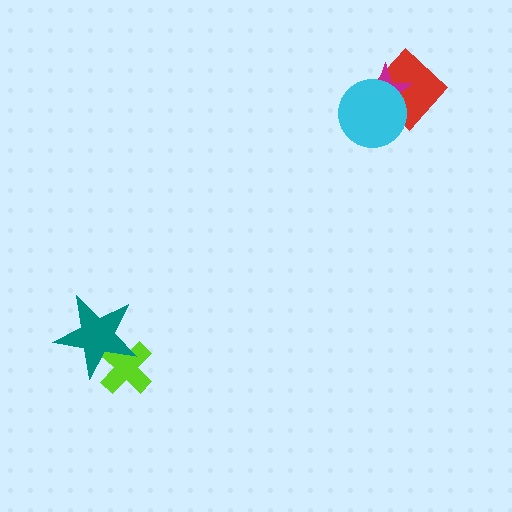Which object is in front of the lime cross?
The teal star is in front of the lime cross.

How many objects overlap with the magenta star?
2 objects overlap with the magenta star.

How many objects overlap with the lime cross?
1 object overlaps with the lime cross.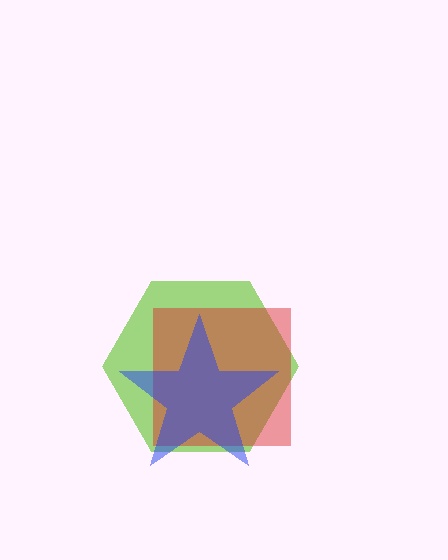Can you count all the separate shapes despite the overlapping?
Yes, there are 3 separate shapes.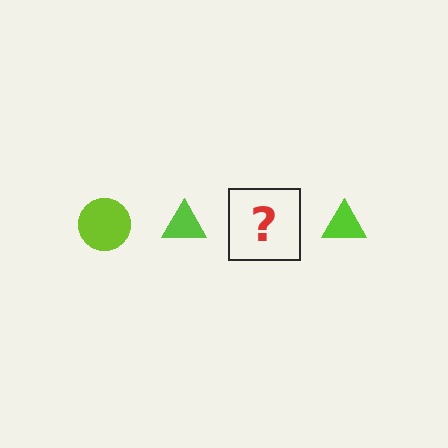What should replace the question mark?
The question mark should be replaced with a lime circle.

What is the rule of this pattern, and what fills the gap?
The rule is that the pattern cycles through circle, triangle shapes in lime. The gap should be filled with a lime circle.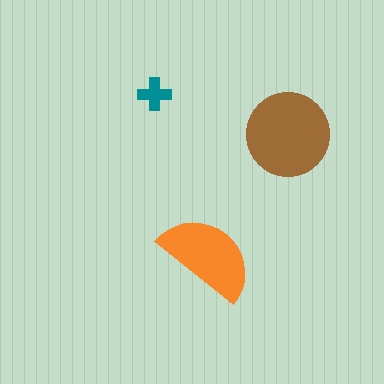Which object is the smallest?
The teal cross.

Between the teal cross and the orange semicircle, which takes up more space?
The orange semicircle.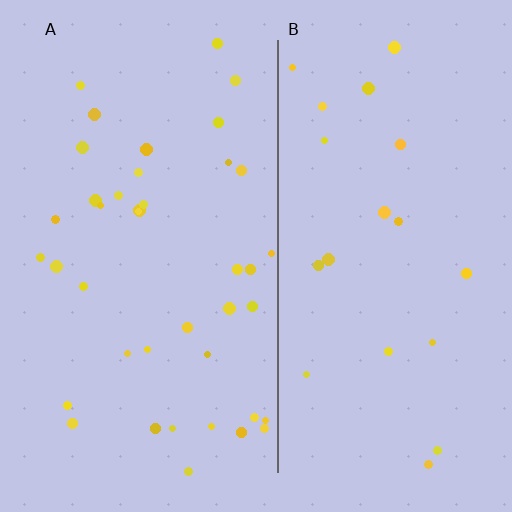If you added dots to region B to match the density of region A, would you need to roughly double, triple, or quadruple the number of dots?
Approximately double.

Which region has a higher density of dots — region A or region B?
A (the left).